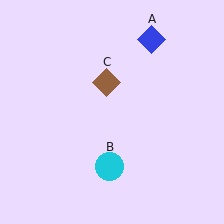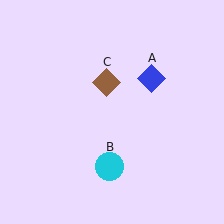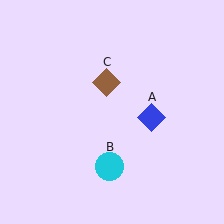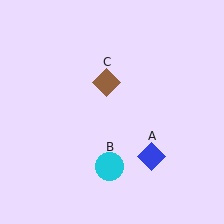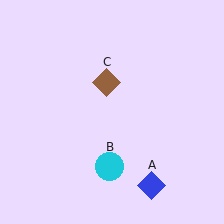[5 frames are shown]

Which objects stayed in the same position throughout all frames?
Cyan circle (object B) and brown diamond (object C) remained stationary.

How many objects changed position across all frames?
1 object changed position: blue diamond (object A).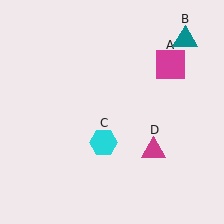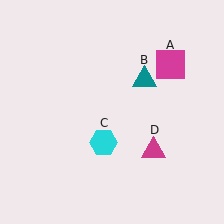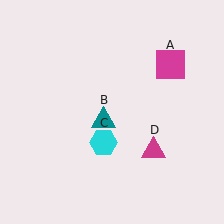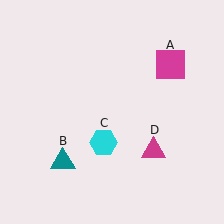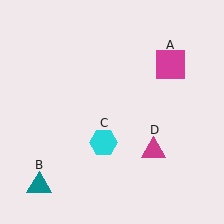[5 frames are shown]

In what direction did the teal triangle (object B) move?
The teal triangle (object B) moved down and to the left.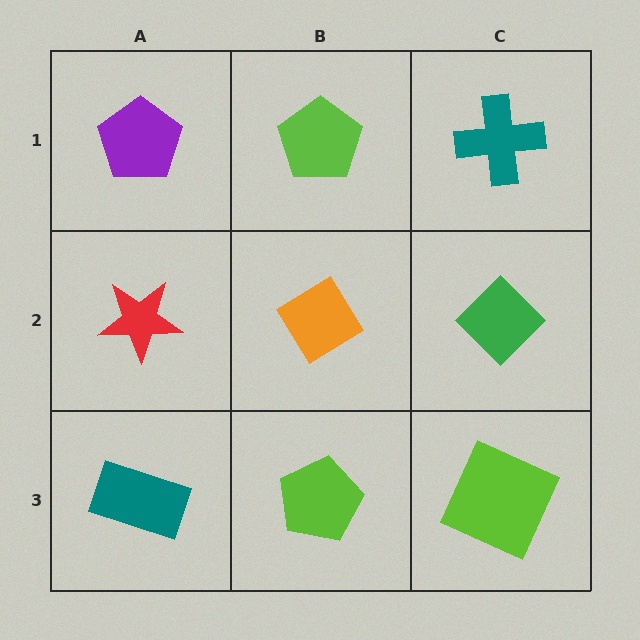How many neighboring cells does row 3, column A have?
2.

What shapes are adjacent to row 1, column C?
A green diamond (row 2, column C), a lime pentagon (row 1, column B).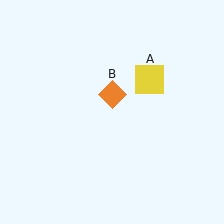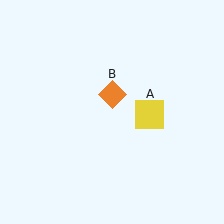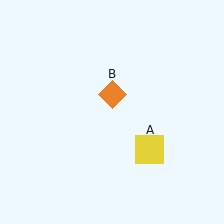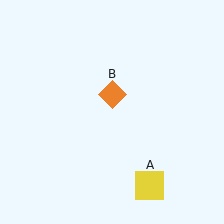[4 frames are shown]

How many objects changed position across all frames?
1 object changed position: yellow square (object A).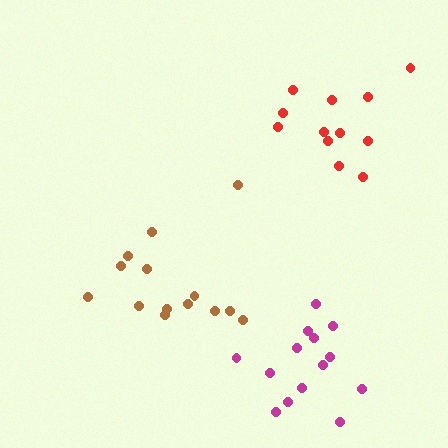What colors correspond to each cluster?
The clusters are colored: brown, red, magenta.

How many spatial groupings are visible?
There are 3 spatial groupings.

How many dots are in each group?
Group 1: 14 dots, Group 2: 12 dots, Group 3: 14 dots (40 total).